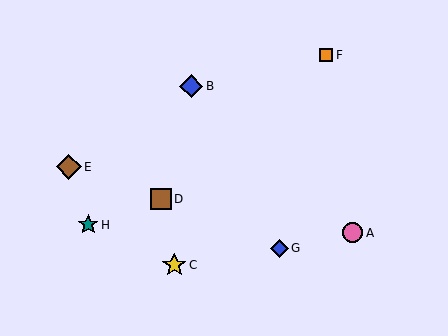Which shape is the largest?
The brown diamond (labeled E) is the largest.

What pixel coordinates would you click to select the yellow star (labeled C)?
Click at (174, 265) to select the yellow star C.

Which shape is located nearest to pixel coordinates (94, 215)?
The teal star (labeled H) at (88, 225) is nearest to that location.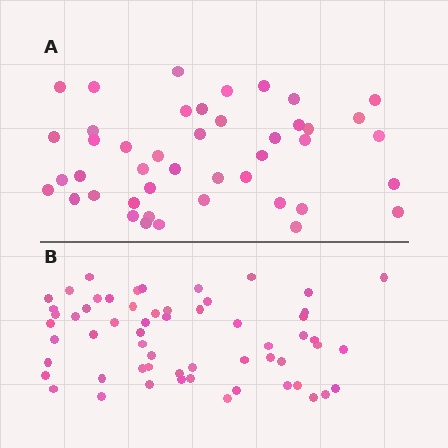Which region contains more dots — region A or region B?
Region B (the bottom region) has more dots.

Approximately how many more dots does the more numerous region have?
Region B has approximately 15 more dots than region A.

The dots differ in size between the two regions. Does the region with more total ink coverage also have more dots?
No. Region A has more total ink coverage because its dots are larger, but region B actually contains more individual dots. Total area can be misleading — the number of items is what matters here.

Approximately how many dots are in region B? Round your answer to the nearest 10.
About 60 dots. (The exact count is 59, which rounds to 60.)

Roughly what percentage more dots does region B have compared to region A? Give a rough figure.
About 35% more.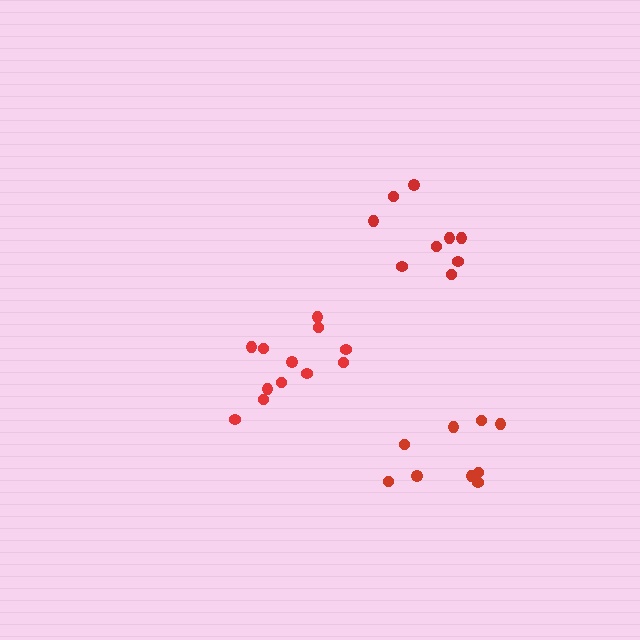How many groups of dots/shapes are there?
There are 3 groups.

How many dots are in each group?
Group 1: 9 dots, Group 2: 12 dots, Group 3: 9 dots (30 total).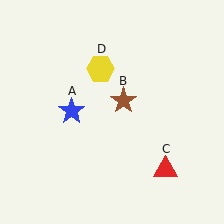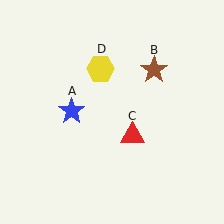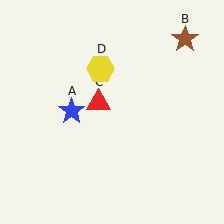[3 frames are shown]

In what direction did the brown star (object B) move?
The brown star (object B) moved up and to the right.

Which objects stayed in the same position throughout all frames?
Blue star (object A) and yellow hexagon (object D) remained stationary.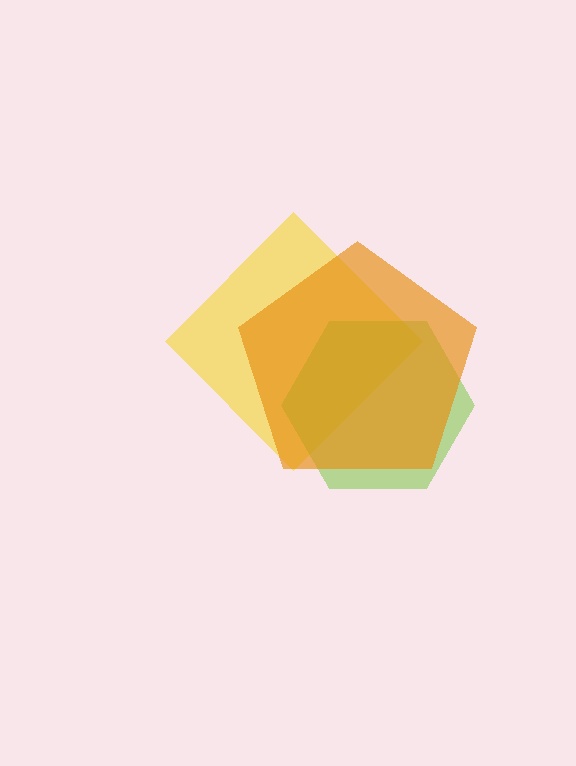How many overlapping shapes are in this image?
There are 3 overlapping shapes in the image.